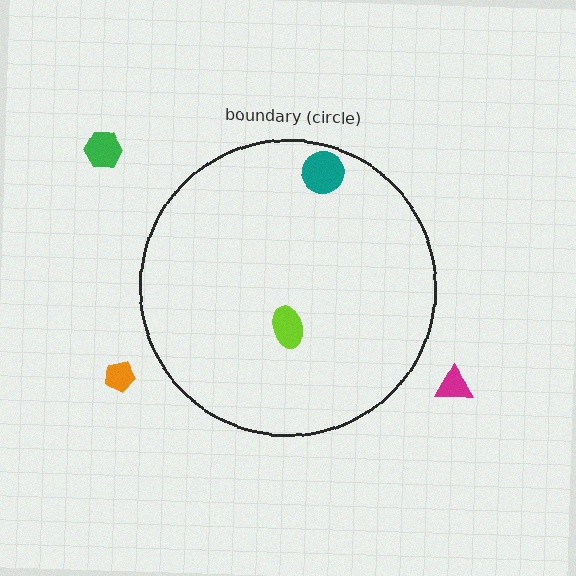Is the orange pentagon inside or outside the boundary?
Outside.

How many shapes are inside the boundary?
2 inside, 3 outside.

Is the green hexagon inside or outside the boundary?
Outside.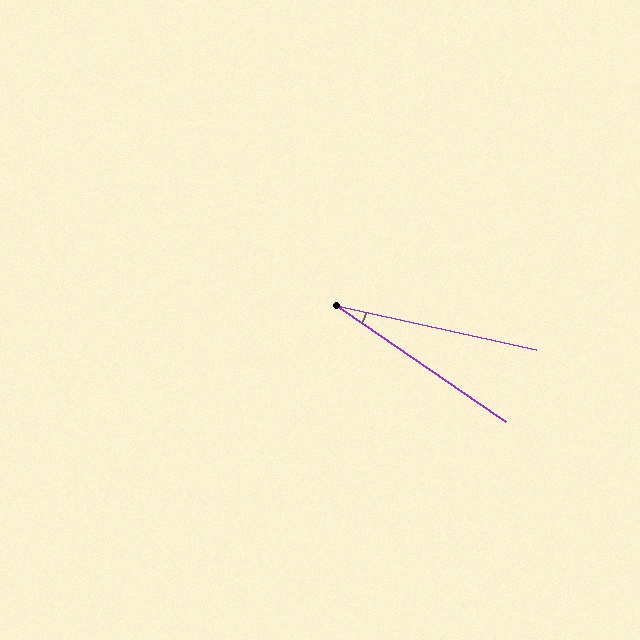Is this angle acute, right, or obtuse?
It is acute.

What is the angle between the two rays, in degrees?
Approximately 22 degrees.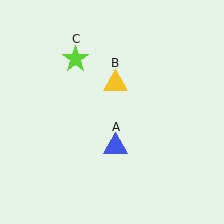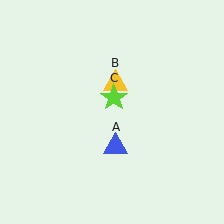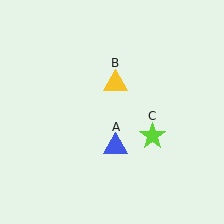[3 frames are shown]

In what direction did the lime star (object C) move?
The lime star (object C) moved down and to the right.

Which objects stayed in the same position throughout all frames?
Blue triangle (object A) and yellow triangle (object B) remained stationary.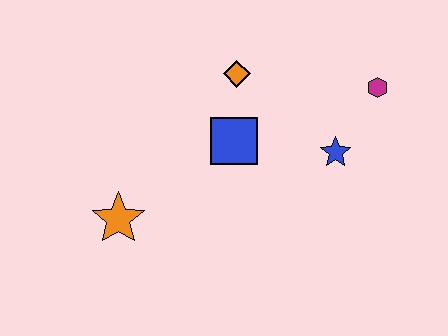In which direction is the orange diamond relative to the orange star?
The orange diamond is above the orange star.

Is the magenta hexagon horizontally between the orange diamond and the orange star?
No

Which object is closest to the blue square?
The orange diamond is closest to the blue square.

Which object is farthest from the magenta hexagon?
The orange star is farthest from the magenta hexagon.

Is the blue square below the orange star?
No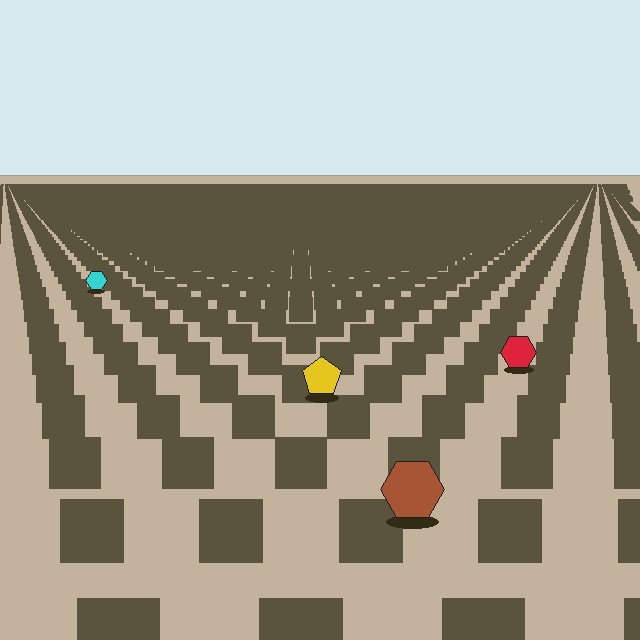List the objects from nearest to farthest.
From nearest to farthest: the brown hexagon, the yellow pentagon, the red hexagon, the cyan hexagon.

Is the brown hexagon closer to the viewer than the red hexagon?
Yes. The brown hexagon is closer — you can tell from the texture gradient: the ground texture is coarser near it.